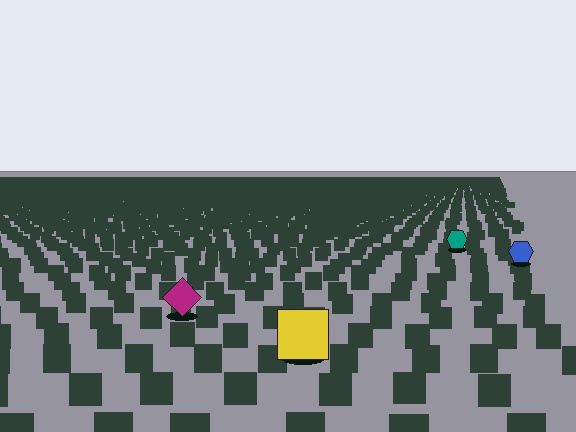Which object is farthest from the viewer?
The teal hexagon is farthest from the viewer. It appears smaller and the ground texture around it is denser.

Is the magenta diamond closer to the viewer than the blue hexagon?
Yes. The magenta diamond is closer — you can tell from the texture gradient: the ground texture is coarser near it.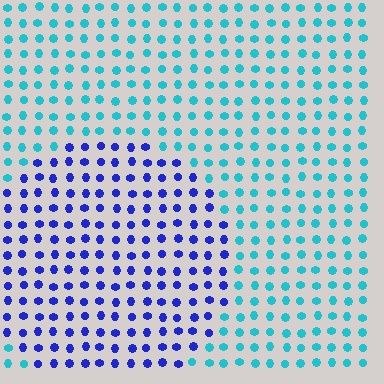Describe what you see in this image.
The image is filled with small cyan elements in a uniform arrangement. A circle-shaped region is visible where the elements are tinted to a slightly different hue, forming a subtle color boundary.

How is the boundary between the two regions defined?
The boundary is defined purely by a slight shift in hue (about 54 degrees). Spacing, size, and orientation are identical on both sides.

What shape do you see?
I see a circle.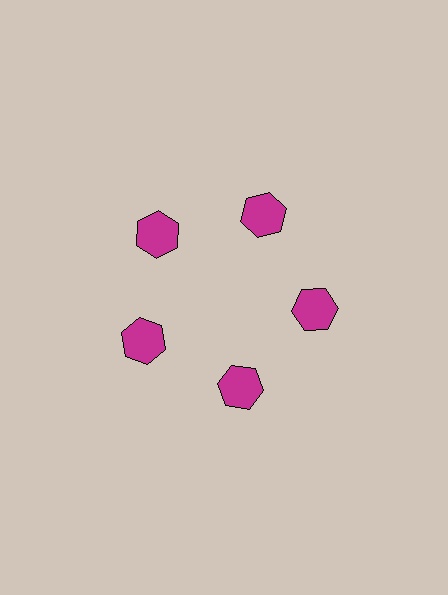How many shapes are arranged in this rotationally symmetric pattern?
There are 5 shapes, arranged in 5 groups of 1.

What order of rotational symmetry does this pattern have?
This pattern has 5-fold rotational symmetry.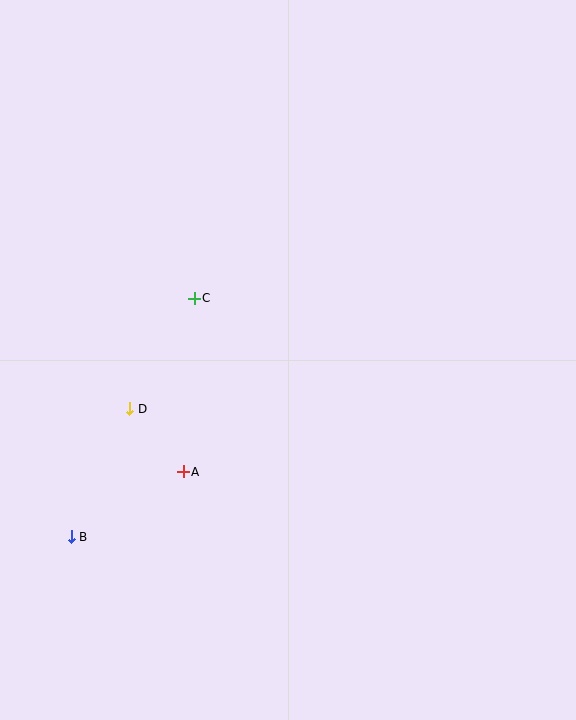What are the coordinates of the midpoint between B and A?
The midpoint between B and A is at (127, 504).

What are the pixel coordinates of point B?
Point B is at (71, 537).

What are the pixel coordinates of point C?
Point C is at (194, 298).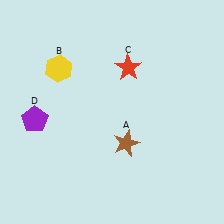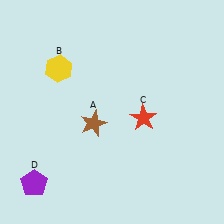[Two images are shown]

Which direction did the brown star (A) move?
The brown star (A) moved left.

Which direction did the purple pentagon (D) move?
The purple pentagon (D) moved down.